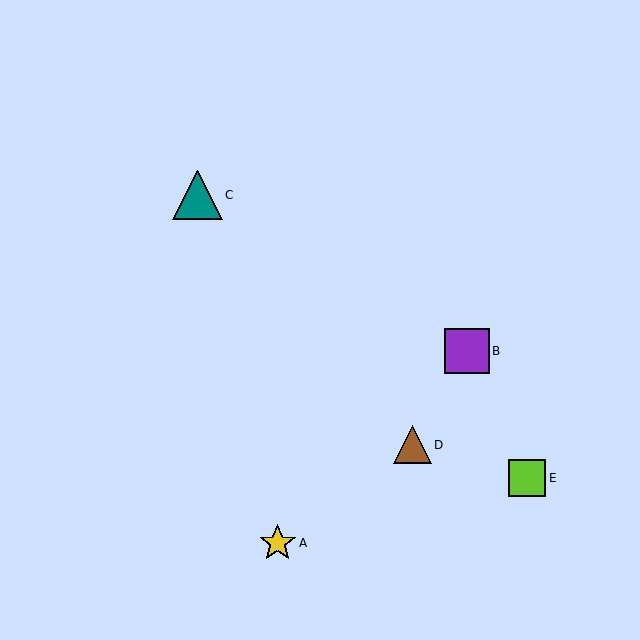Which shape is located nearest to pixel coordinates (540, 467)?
The lime square (labeled E) at (527, 478) is nearest to that location.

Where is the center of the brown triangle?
The center of the brown triangle is at (412, 445).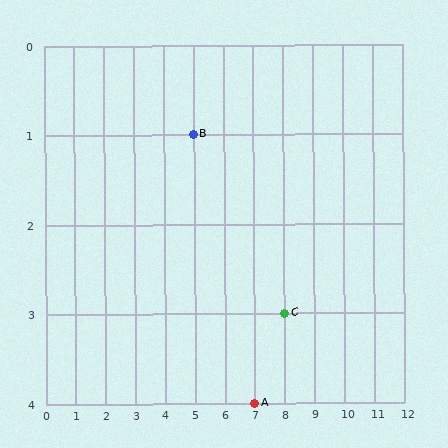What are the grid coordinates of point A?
Point A is at grid coordinates (7, 4).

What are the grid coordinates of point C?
Point C is at grid coordinates (8, 3).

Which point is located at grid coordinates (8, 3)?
Point C is at (8, 3).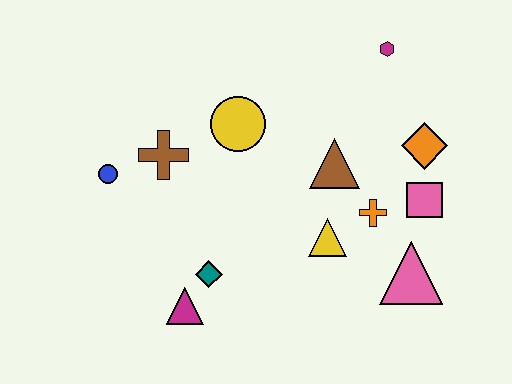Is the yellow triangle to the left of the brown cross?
No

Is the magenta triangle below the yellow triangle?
Yes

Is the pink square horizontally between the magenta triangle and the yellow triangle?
No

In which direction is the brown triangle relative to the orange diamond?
The brown triangle is to the left of the orange diamond.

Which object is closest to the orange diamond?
The pink square is closest to the orange diamond.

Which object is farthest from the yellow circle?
The pink triangle is farthest from the yellow circle.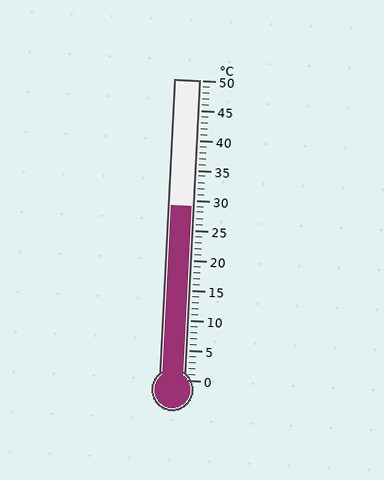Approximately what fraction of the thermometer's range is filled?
The thermometer is filled to approximately 60% of its range.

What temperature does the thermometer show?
The thermometer shows approximately 29°C.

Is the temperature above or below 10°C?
The temperature is above 10°C.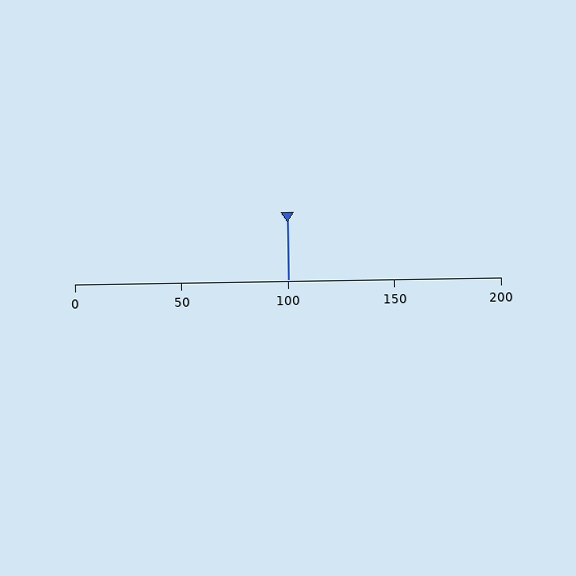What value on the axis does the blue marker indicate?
The marker indicates approximately 100.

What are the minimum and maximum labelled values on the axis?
The axis runs from 0 to 200.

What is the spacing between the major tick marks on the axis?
The major ticks are spaced 50 apart.